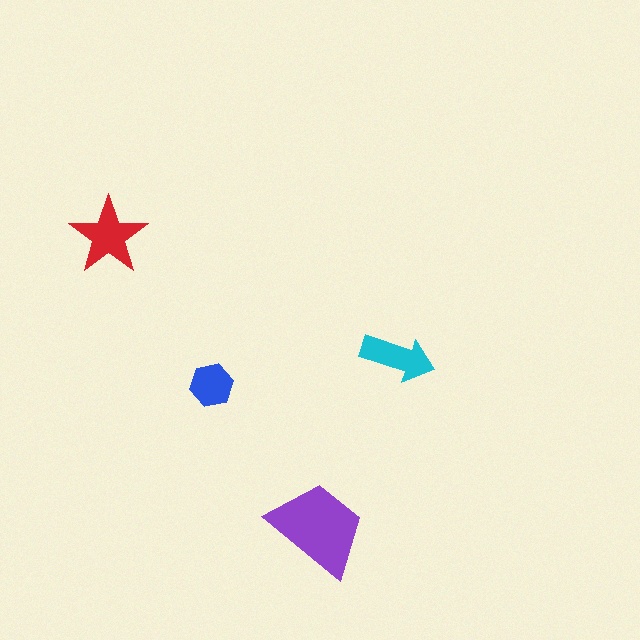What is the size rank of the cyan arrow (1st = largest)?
3rd.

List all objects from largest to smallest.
The purple trapezoid, the red star, the cyan arrow, the blue hexagon.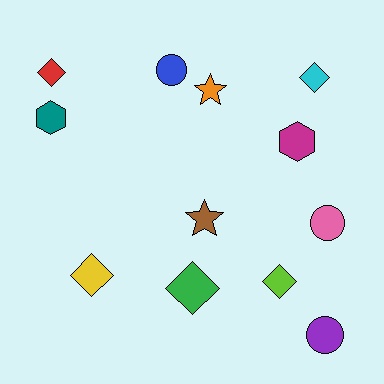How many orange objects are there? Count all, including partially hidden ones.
There is 1 orange object.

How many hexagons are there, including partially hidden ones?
There are 2 hexagons.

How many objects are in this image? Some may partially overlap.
There are 12 objects.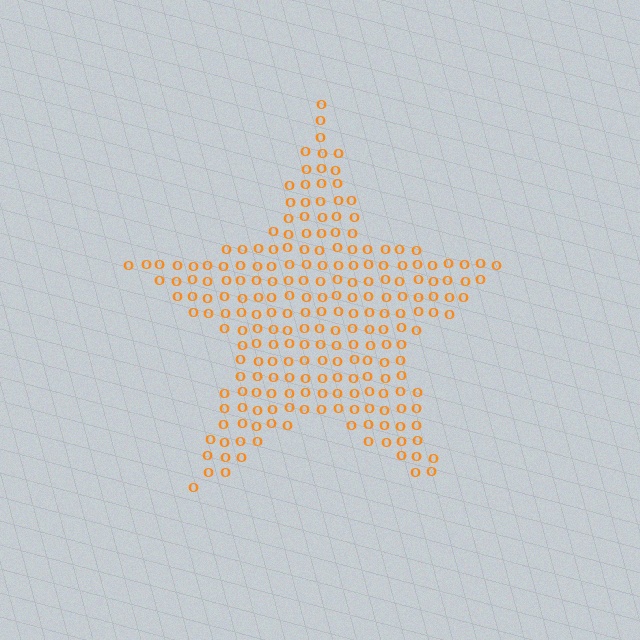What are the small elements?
The small elements are letter O's.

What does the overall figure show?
The overall figure shows a star.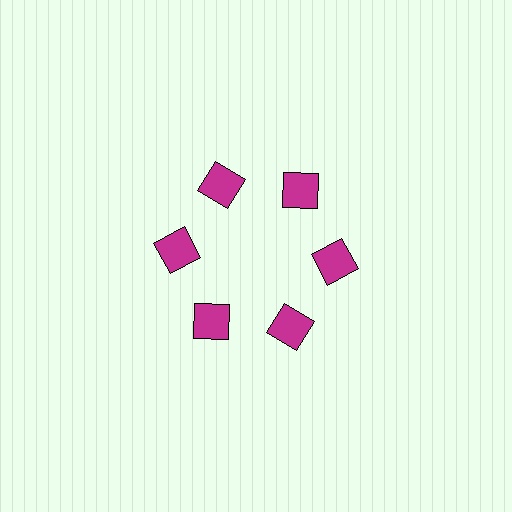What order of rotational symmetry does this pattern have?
This pattern has 6-fold rotational symmetry.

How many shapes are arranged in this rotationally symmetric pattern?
There are 6 shapes, arranged in 6 groups of 1.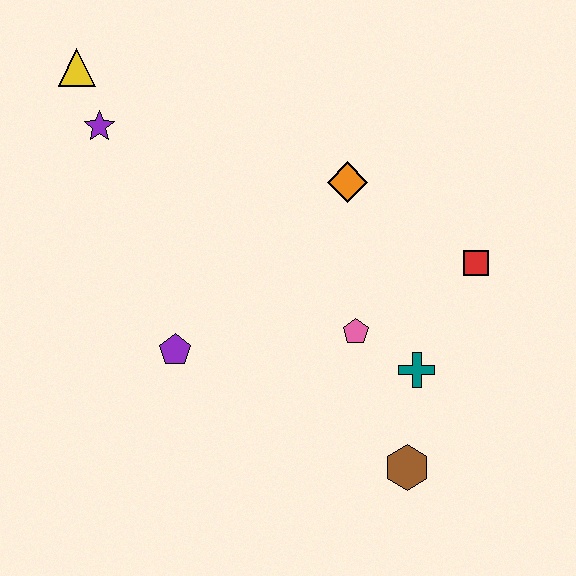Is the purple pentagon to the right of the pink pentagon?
No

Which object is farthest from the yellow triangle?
The brown hexagon is farthest from the yellow triangle.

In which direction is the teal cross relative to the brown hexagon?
The teal cross is above the brown hexagon.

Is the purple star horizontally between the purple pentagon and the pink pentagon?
No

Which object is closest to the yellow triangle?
The purple star is closest to the yellow triangle.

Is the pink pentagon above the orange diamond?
No